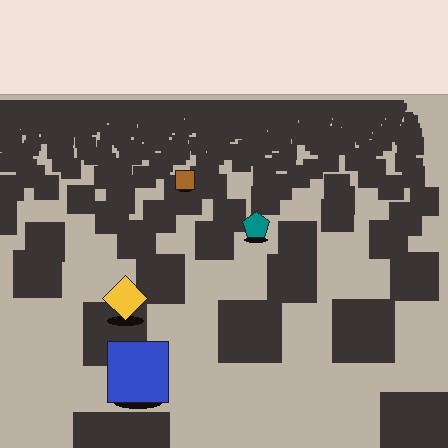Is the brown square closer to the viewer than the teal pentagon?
No. The teal pentagon is closer — you can tell from the texture gradient: the ground texture is coarser near it.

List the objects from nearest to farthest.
From nearest to farthest: the blue square, the yellow diamond, the teal pentagon, the brown square.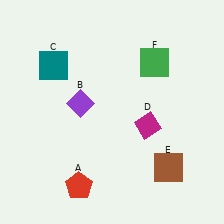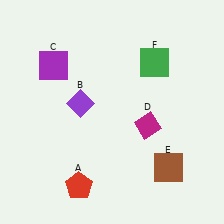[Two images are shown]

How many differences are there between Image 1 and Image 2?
There is 1 difference between the two images.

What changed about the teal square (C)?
In Image 1, C is teal. In Image 2, it changed to purple.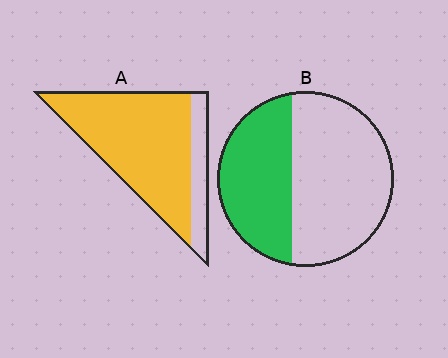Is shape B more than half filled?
No.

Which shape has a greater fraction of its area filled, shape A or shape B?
Shape A.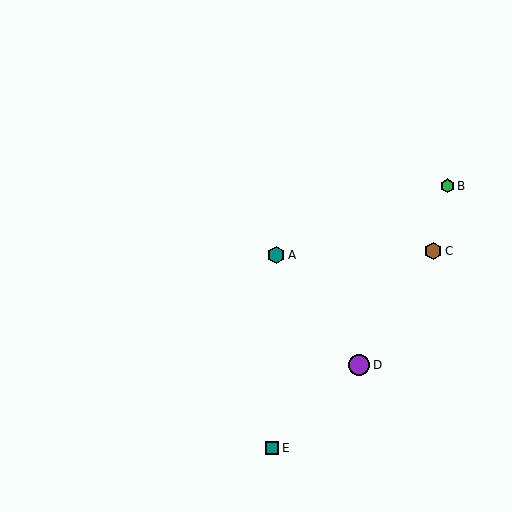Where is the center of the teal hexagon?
The center of the teal hexagon is at (276, 255).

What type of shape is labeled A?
Shape A is a teal hexagon.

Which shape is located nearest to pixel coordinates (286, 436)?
The teal square (labeled E) at (272, 448) is nearest to that location.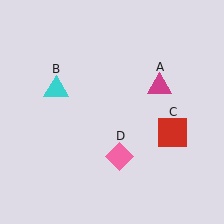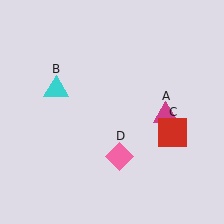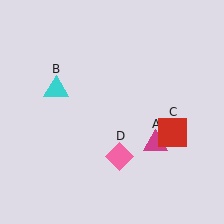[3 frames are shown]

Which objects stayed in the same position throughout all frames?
Cyan triangle (object B) and red square (object C) and pink diamond (object D) remained stationary.